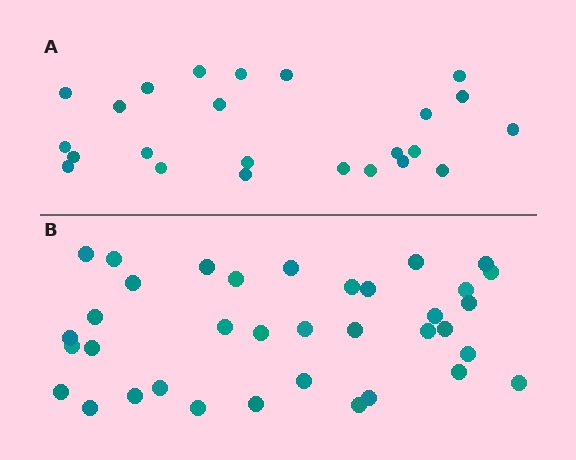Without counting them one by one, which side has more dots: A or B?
Region B (the bottom region) has more dots.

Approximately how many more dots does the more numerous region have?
Region B has roughly 12 or so more dots than region A.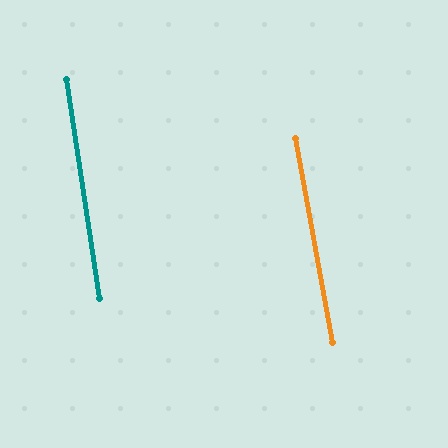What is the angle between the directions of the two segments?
Approximately 2 degrees.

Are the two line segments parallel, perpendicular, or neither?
Parallel — their directions differ by only 1.6°.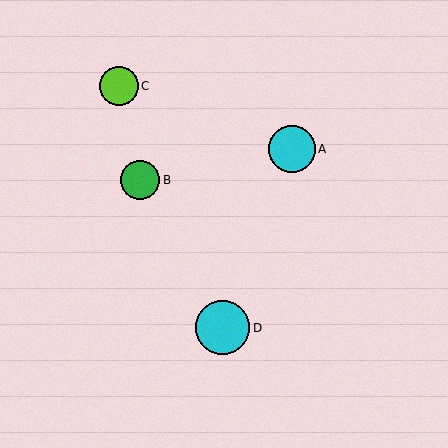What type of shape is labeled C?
Shape C is a lime circle.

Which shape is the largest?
The cyan circle (labeled D) is the largest.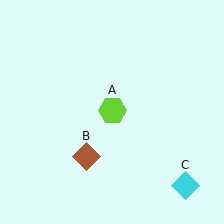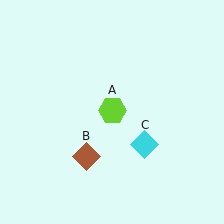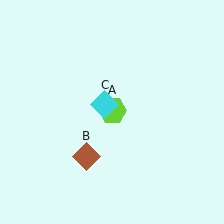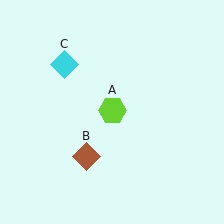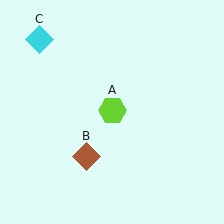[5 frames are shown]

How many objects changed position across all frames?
1 object changed position: cyan diamond (object C).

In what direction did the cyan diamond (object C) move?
The cyan diamond (object C) moved up and to the left.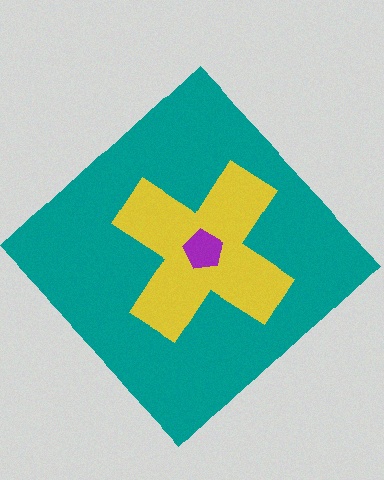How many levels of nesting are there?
3.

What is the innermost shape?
The purple pentagon.